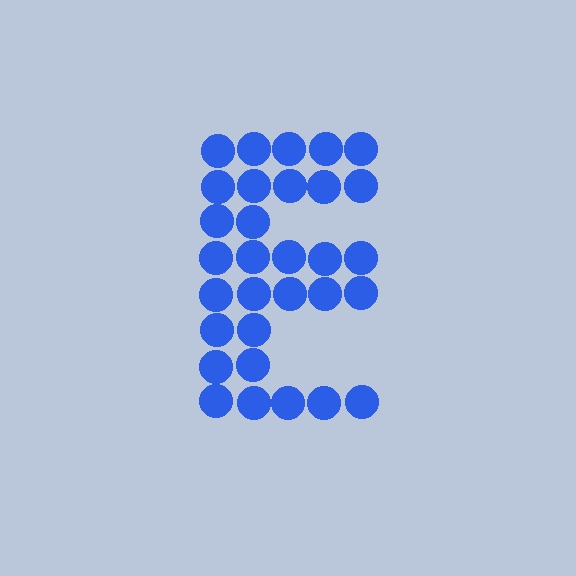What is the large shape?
The large shape is the letter E.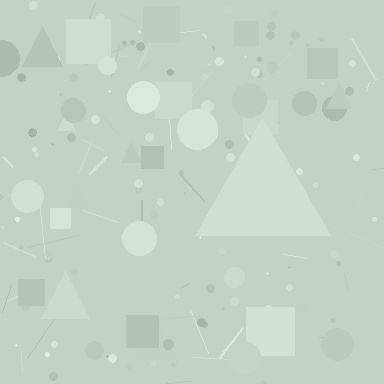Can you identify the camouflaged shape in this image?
The camouflaged shape is a triangle.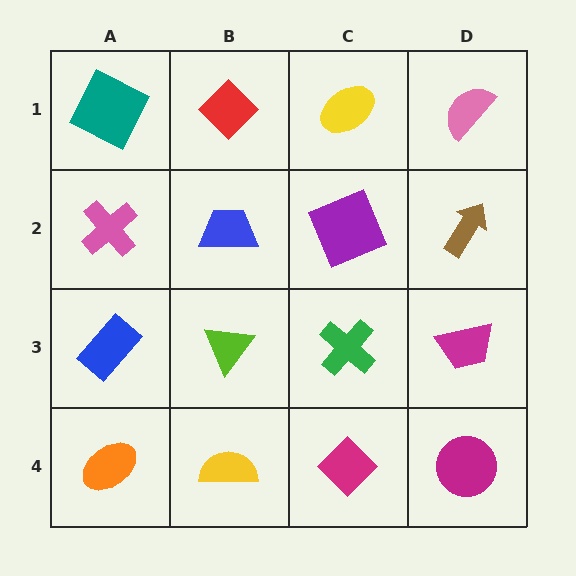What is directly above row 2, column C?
A yellow ellipse.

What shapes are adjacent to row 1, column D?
A brown arrow (row 2, column D), a yellow ellipse (row 1, column C).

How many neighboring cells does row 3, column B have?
4.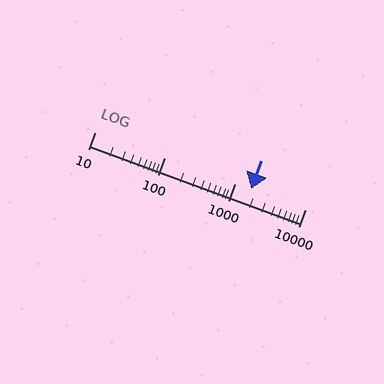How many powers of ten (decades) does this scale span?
The scale spans 3 decades, from 10 to 10000.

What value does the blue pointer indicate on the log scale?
The pointer indicates approximately 1700.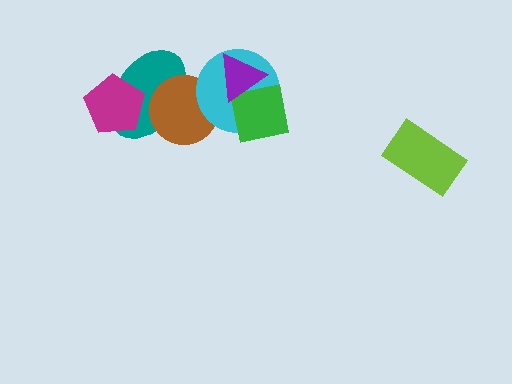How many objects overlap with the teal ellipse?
2 objects overlap with the teal ellipse.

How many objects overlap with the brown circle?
2 objects overlap with the brown circle.